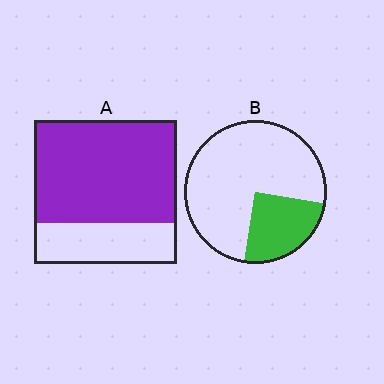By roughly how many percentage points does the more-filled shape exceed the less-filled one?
By roughly 45 percentage points (A over B).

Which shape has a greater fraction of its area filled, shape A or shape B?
Shape A.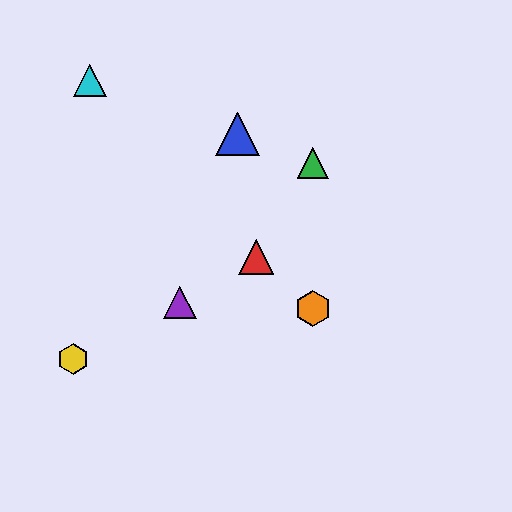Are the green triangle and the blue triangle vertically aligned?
No, the green triangle is at x≈313 and the blue triangle is at x≈237.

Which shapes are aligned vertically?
The green triangle, the orange hexagon are aligned vertically.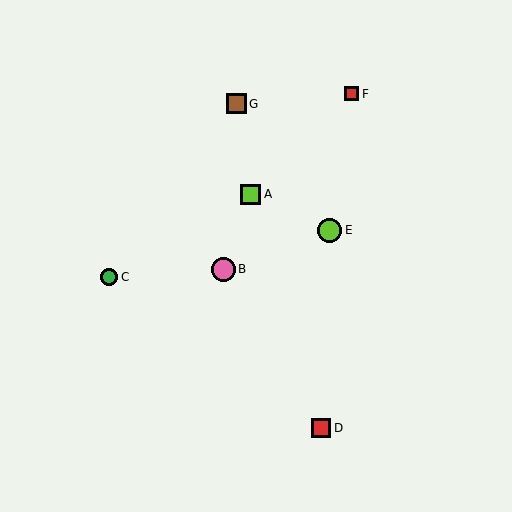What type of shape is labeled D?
Shape D is a red square.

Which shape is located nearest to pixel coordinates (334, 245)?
The lime circle (labeled E) at (330, 230) is nearest to that location.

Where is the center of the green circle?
The center of the green circle is at (109, 277).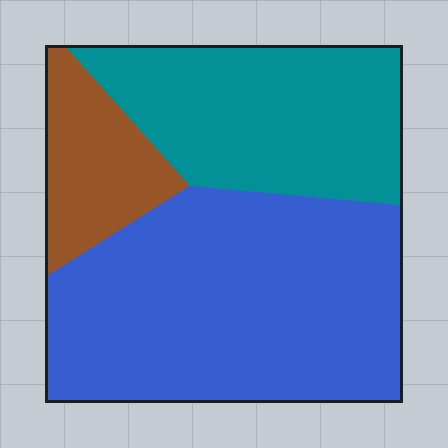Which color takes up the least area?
Brown, at roughly 15%.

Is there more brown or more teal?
Teal.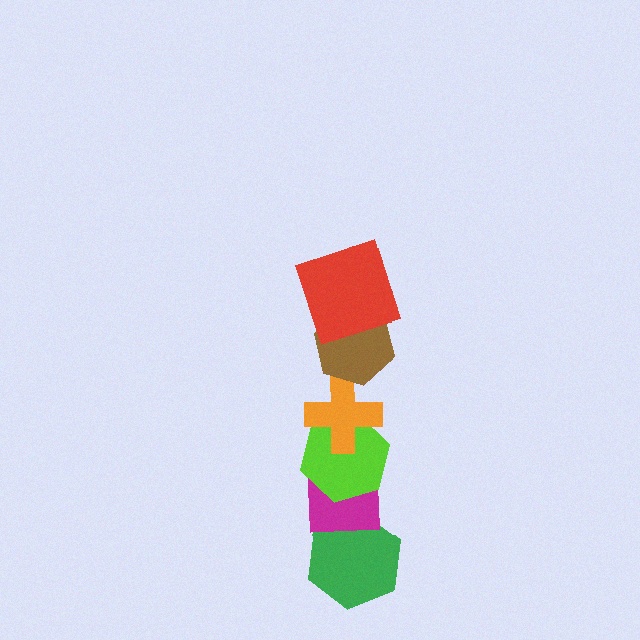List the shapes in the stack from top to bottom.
From top to bottom: the red square, the brown hexagon, the orange cross, the lime hexagon, the magenta square, the green hexagon.